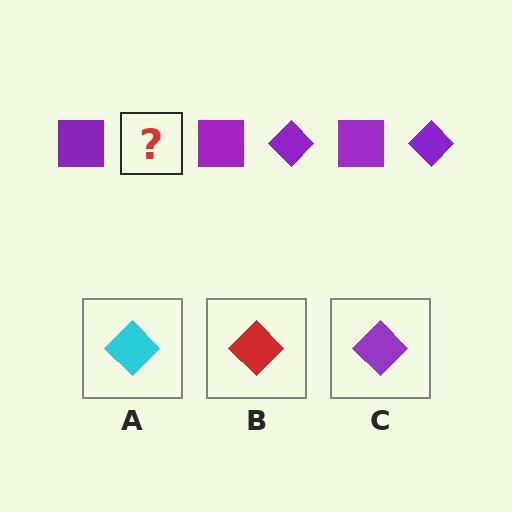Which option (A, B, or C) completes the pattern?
C.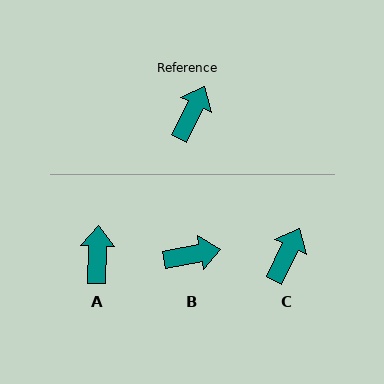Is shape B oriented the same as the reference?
No, it is off by about 53 degrees.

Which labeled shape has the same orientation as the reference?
C.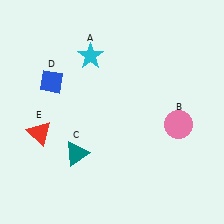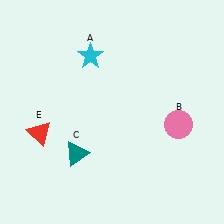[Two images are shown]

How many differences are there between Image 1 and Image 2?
There is 1 difference between the two images.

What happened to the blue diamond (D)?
The blue diamond (D) was removed in Image 2. It was in the top-left area of Image 1.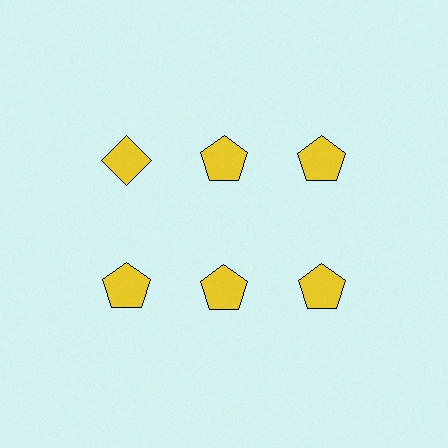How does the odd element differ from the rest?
It has a different shape: diamond instead of pentagon.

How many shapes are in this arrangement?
There are 6 shapes arranged in a grid pattern.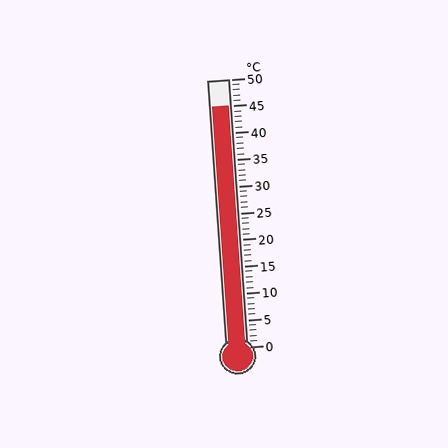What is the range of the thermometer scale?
The thermometer scale ranges from 0°C to 50°C.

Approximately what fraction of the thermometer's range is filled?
The thermometer is filled to approximately 90% of its range.